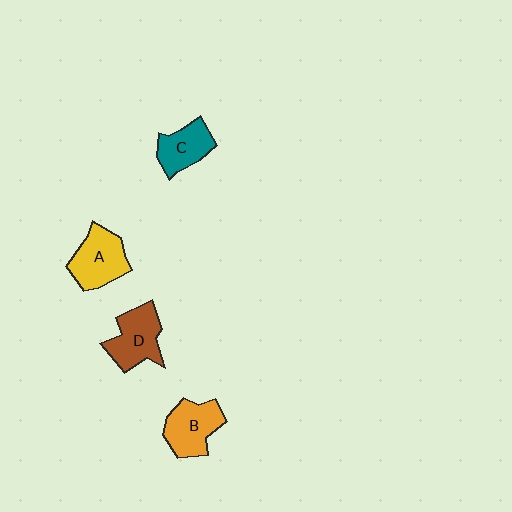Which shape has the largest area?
Shape A (yellow).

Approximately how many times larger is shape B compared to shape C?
Approximately 1.2 times.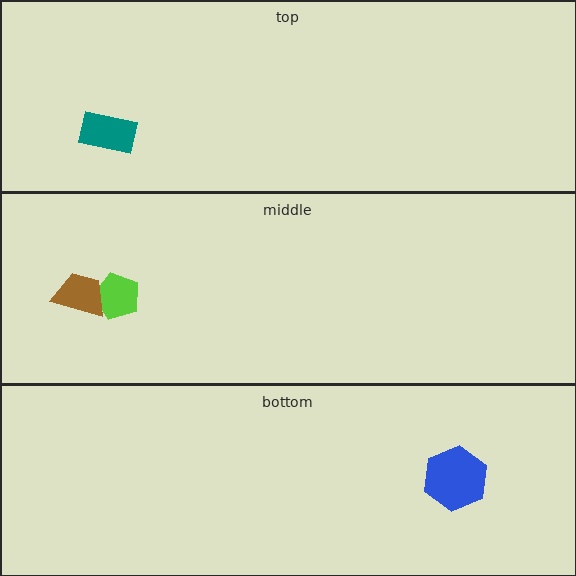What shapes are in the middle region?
The lime pentagon, the brown trapezoid.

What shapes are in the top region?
The teal rectangle.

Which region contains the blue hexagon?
The bottom region.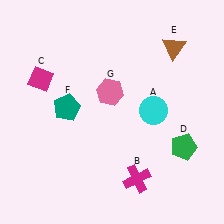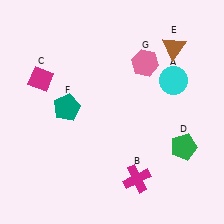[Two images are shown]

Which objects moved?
The objects that moved are: the cyan circle (A), the pink hexagon (G).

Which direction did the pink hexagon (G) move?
The pink hexagon (G) moved right.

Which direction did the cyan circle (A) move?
The cyan circle (A) moved up.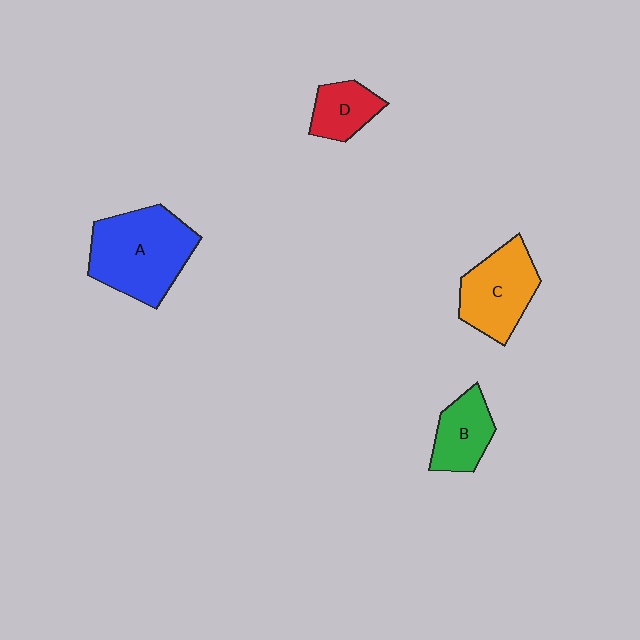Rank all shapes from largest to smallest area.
From largest to smallest: A (blue), C (orange), B (green), D (red).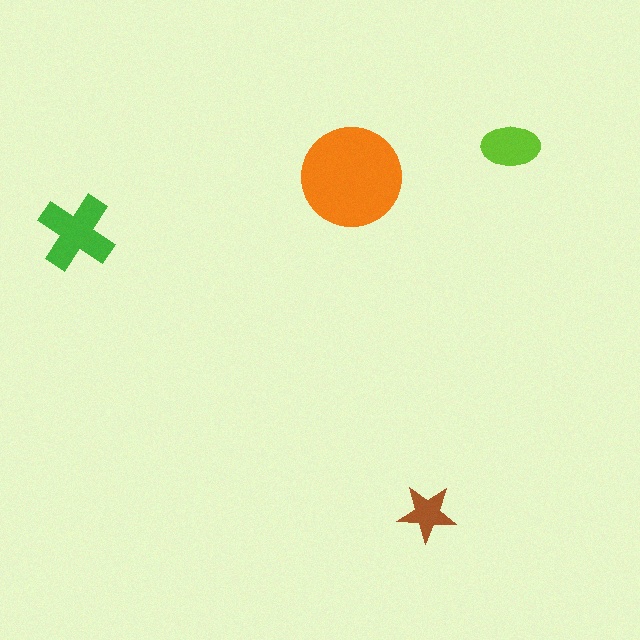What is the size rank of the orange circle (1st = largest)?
1st.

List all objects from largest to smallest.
The orange circle, the green cross, the lime ellipse, the brown star.